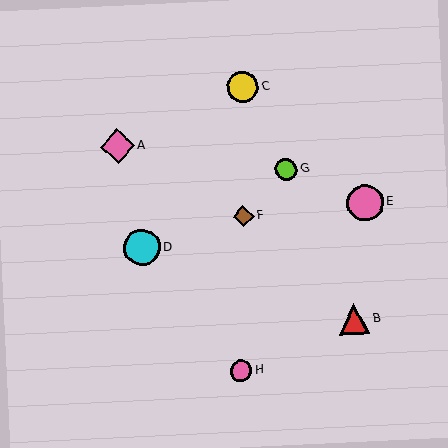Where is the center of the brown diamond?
The center of the brown diamond is at (243, 216).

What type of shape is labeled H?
Shape H is a pink circle.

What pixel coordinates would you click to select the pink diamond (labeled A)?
Click at (117, 146) to select the pink diamond A.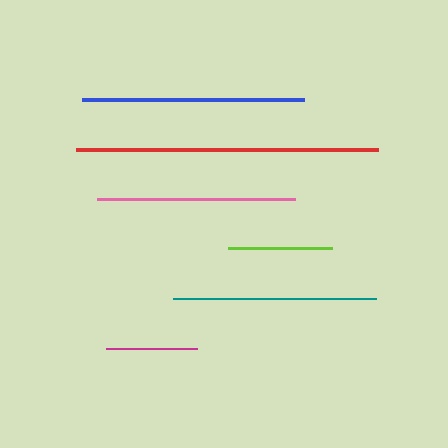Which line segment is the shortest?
The magenta line is the shortest at approximately 92 pixels.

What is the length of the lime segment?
The lime segment is approximately 104 pixels long.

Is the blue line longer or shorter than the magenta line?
The blue line is longer than the magenta line.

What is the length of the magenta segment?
The magenta segment is approximately 92 pixels long.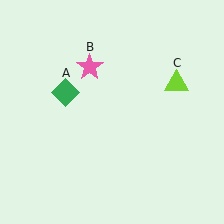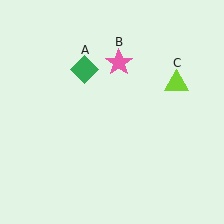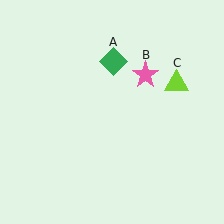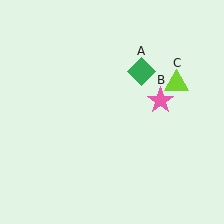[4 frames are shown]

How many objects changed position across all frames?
2 objects changed position: green diamond (object A), pink star (object B).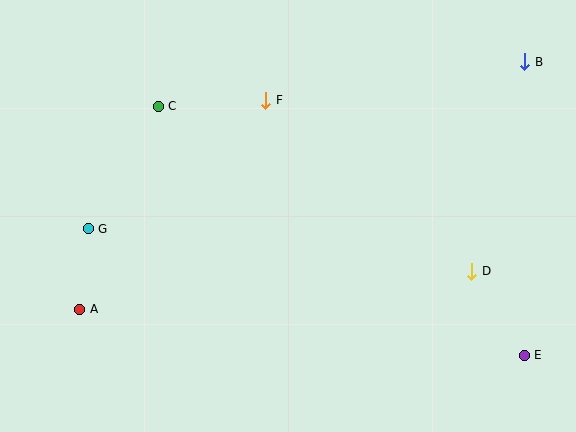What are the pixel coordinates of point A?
Point A is at (80, 309).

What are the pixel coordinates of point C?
Point C is at (158, 106).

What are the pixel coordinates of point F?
Point F is at (266, 100).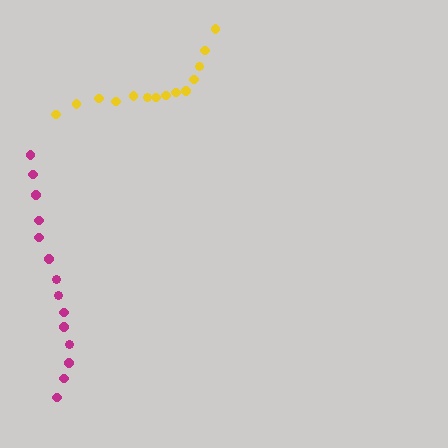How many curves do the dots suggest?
There are 2 distinct paths.